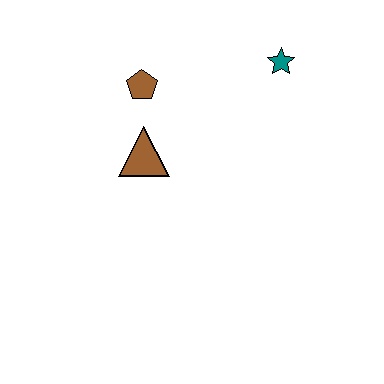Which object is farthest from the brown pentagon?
The teal star is farthest from the brown pentagon.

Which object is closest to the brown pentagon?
The brown triangle is closest to the brown pentagon.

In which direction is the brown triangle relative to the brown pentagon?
The brown triangle is below the brown pentagon.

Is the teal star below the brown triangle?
No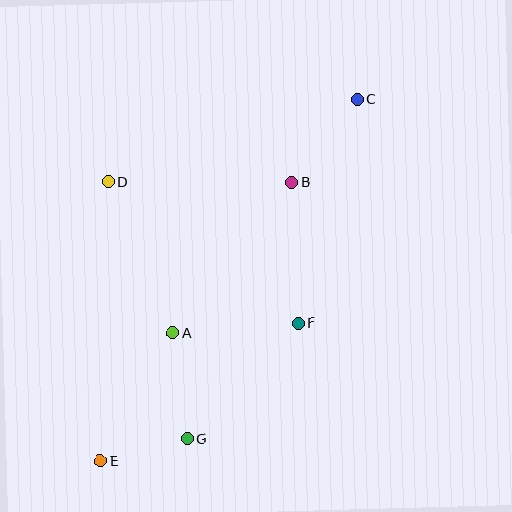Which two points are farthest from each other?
Points C and E are farthest from each other.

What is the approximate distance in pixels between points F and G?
The distance between F and G is approximately 160 pixels.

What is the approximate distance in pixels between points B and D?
The distance between B and D is approximately 183 pixels.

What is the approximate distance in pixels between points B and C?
The distance between B and C is approximately 106 pixels.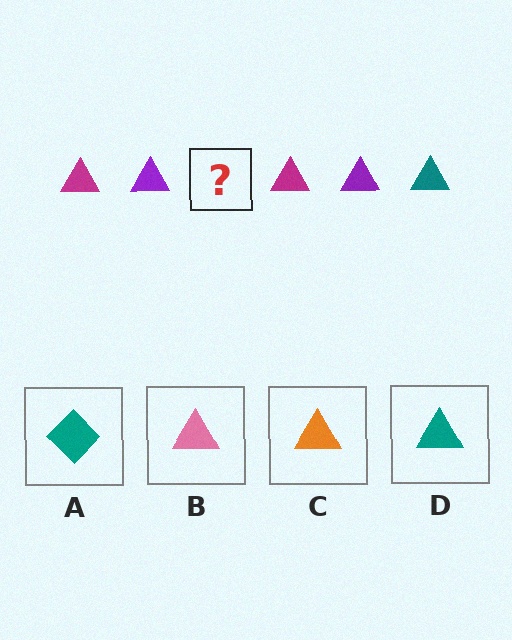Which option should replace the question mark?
Option D.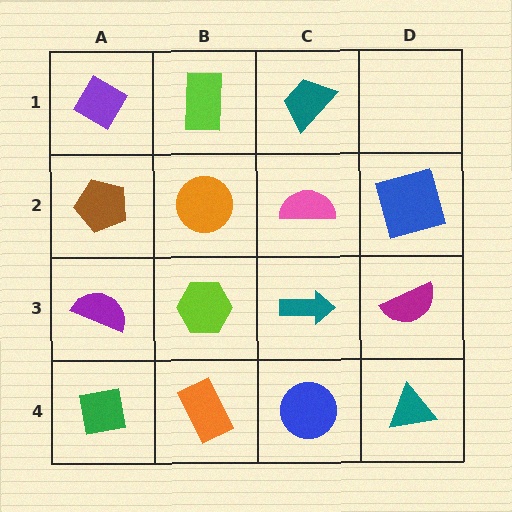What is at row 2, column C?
A pink semicircle.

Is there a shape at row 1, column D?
No, that cell is empty.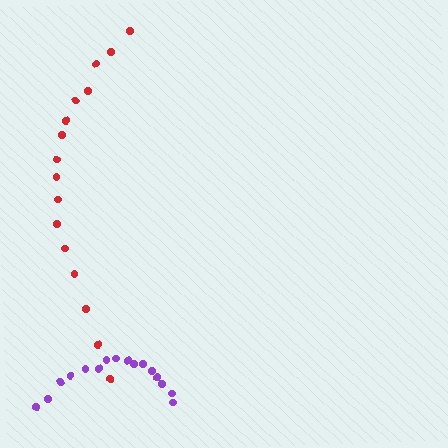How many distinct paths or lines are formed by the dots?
There are 2 distinct paths.